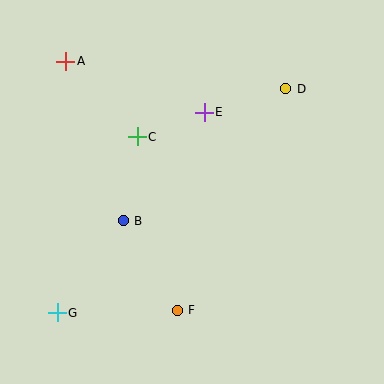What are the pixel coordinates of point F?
Point F is at (177, 310).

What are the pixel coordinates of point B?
Point B is at (123, 221).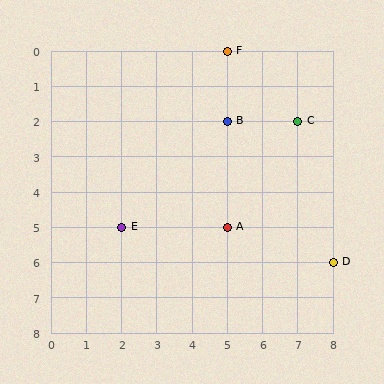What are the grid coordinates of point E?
Point E is at grid coordinates (2, 5).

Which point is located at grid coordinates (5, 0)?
Point F is at (5, 0).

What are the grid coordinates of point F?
Point F is at grid coordinates (5, 0).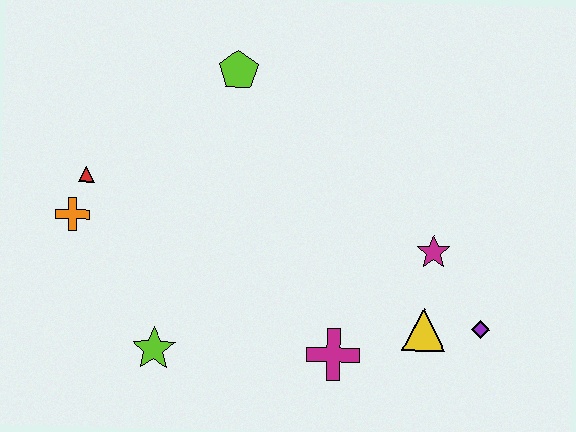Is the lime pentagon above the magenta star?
Yes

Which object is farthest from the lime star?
The purple diamond is farthest from the lime star.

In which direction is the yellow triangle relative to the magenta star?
The yellow triangle is below the magenta star.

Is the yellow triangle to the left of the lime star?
No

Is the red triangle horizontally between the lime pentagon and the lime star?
No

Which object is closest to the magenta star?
The yellow triangle is closest to the magenta star.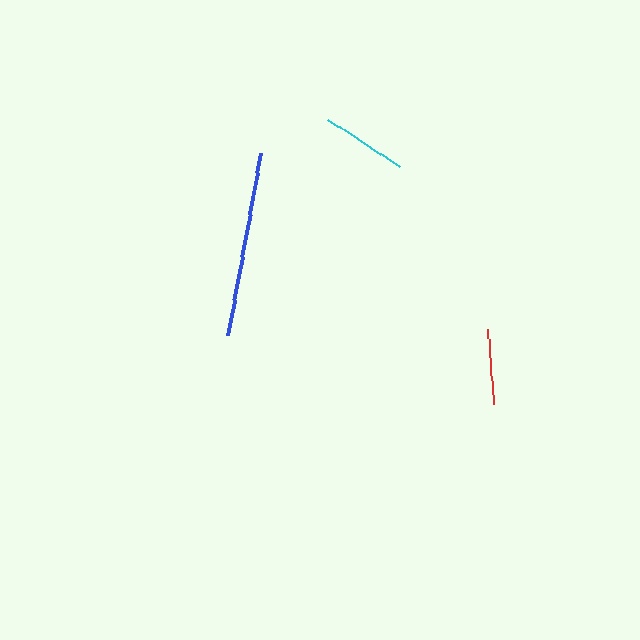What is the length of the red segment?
The red segment is approximately 75 pixels long.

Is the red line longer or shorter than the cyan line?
The cyan line is longer than the red line.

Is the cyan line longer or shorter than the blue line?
The blue line is longer than the cyan line.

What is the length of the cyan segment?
The cyan segment is approximately 86 pixels long.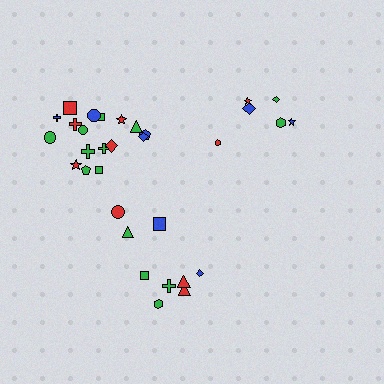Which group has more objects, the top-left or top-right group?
The top-left group.